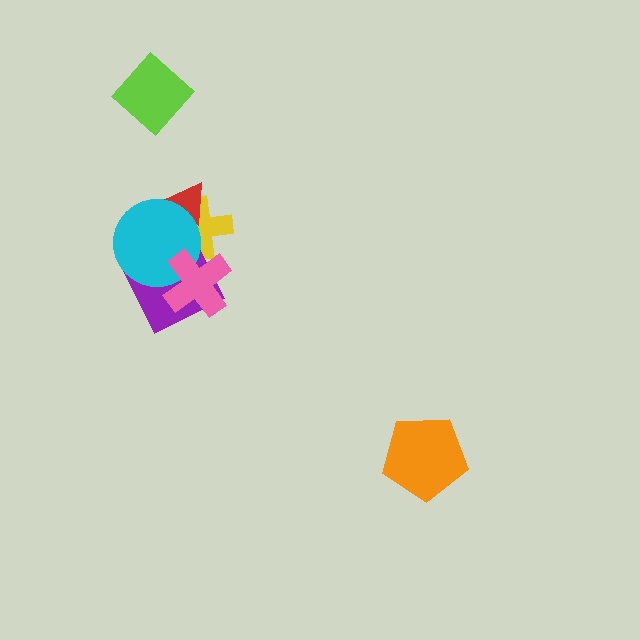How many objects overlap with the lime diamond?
0 objects overlap with the lime diamond.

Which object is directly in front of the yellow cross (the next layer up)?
The red triangle is directly in front of the yellow cross.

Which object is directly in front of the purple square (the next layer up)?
The cyan circle is directly in front of the purple square.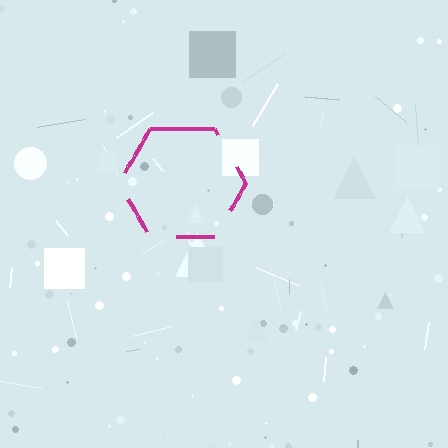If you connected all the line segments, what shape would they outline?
They would outline a hexagon.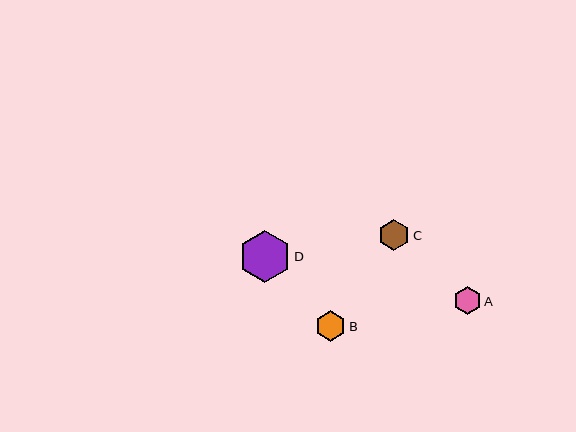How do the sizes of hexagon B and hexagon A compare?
Hexagon B and hexagon A are approximately the same size.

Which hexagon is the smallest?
Hexagon A is the smallest with a size of approximately 28 pixels.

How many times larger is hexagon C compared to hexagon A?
Hexagon C is approximately 1.1 times the size of hexagon A.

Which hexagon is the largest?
Hexagon D is the largest with a size of approximately 52 pixels.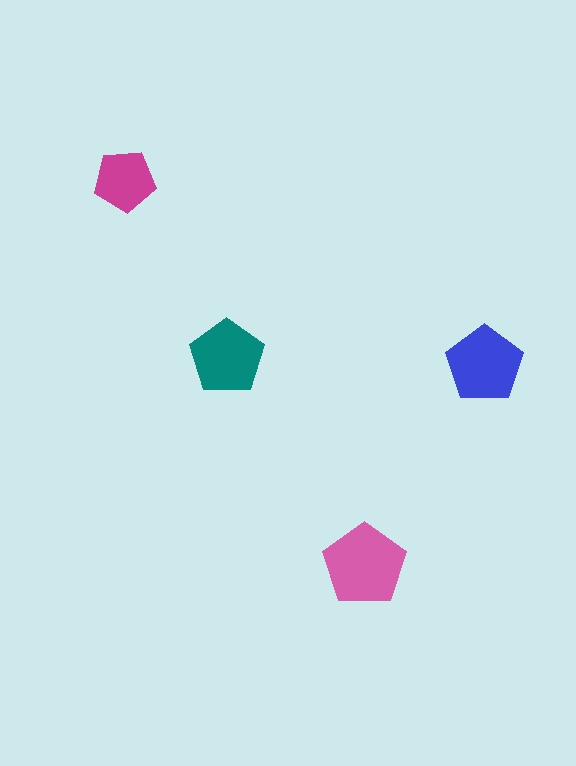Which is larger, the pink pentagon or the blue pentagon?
The pink one.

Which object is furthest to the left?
The magenta pentagon is leftmost.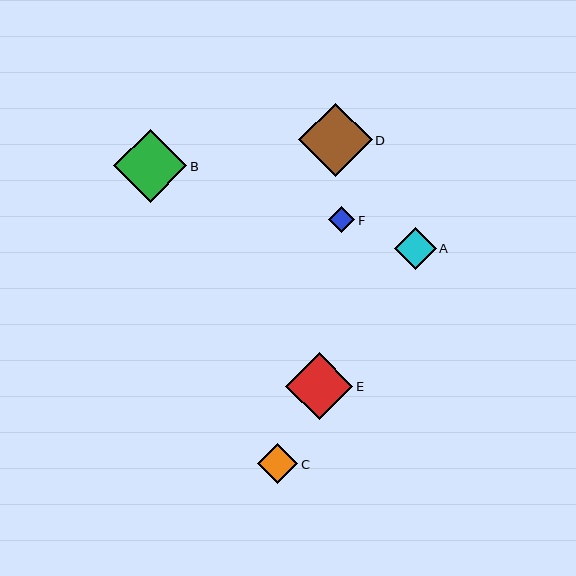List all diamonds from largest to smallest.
From largest to smallest: D, B, E, A, C, F.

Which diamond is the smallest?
Diamond F is the smallest with a size of approximately 27 pixels.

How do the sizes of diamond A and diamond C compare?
Diamond A and diamond C are approximately the same size.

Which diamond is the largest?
Diamond D is the largest with a size of approximately 73 pixels.